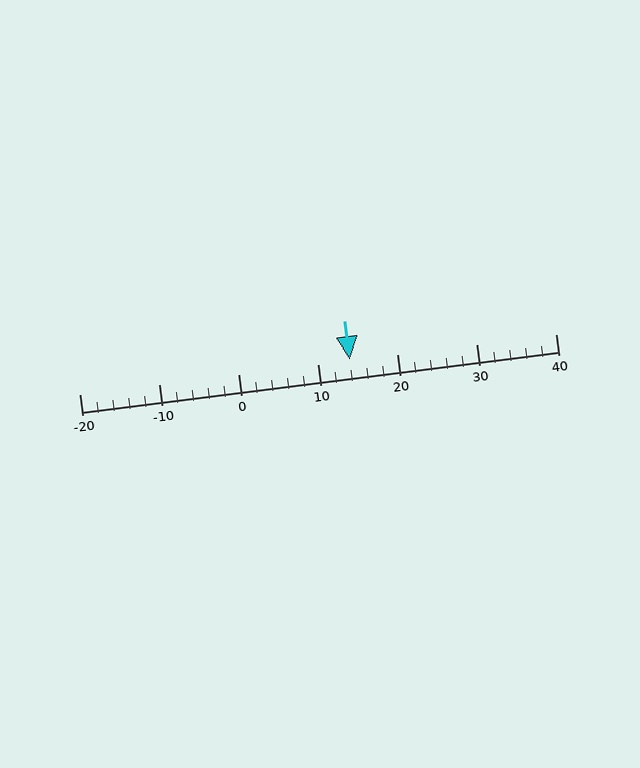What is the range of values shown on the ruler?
The ruler shows values from -20 to 40.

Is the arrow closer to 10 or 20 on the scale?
The arrow is closer to 10.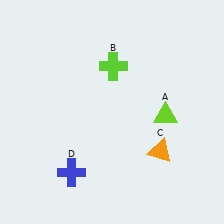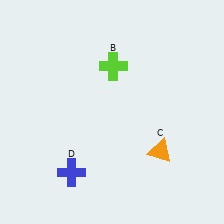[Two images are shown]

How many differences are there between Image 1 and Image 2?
There is 1 difference between the two images.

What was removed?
The lime triangle (A) was removed in Image 2.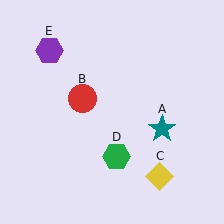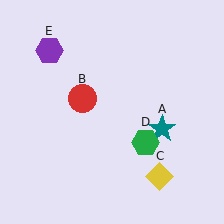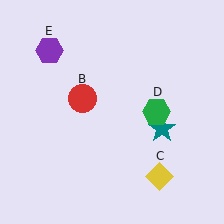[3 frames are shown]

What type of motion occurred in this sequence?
The green hexagon (object D) rotated counterclockwise around the center of the scene.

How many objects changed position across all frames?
1 object changed position: green hexagon (object D).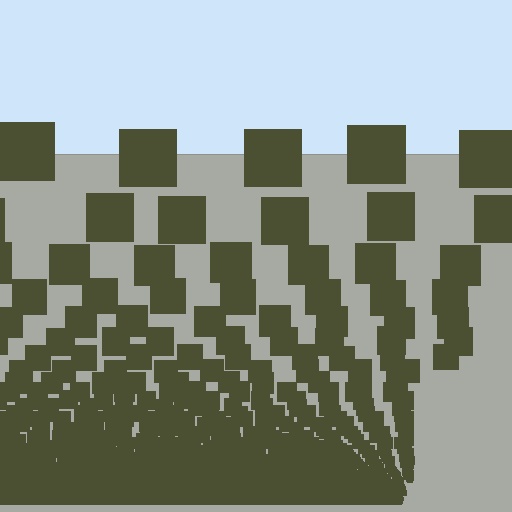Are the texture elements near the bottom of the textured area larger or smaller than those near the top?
Smaller. The gradient is inverted — elements near the bottom are smaller and denser.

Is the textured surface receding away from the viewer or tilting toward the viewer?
The surface appears to tilt toward the viewer. Texture elements get larger and sparser toward the top.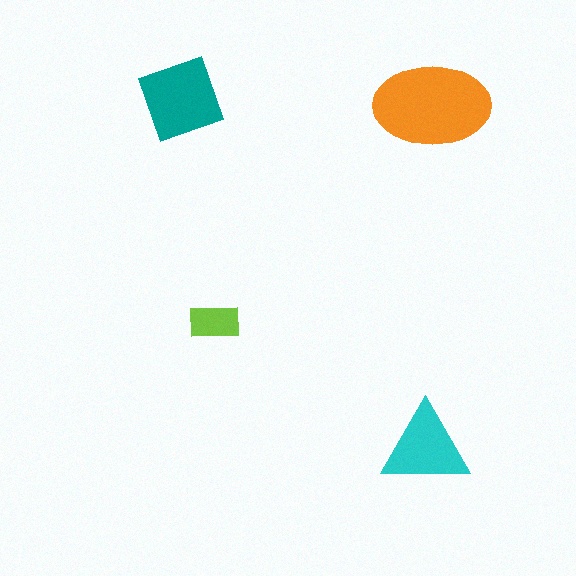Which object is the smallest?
The lime rectangle.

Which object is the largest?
The orange ellipse.